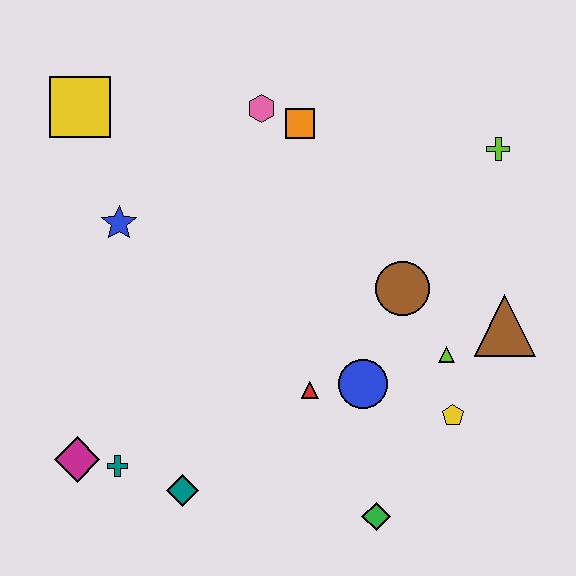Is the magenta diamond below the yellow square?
Yes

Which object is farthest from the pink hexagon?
The green diamond is farthest from the pink hexagon.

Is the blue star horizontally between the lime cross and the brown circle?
No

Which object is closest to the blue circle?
The red triangle is closest to the blue circle.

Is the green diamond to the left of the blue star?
No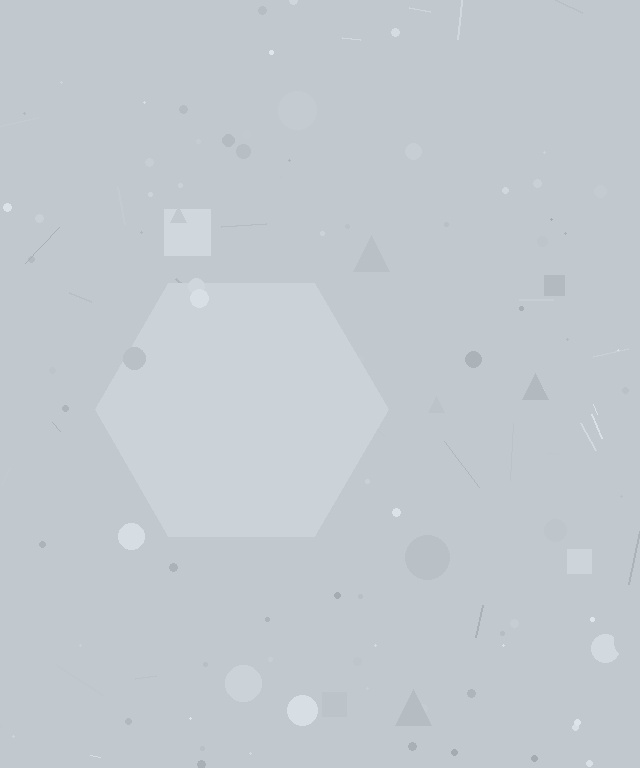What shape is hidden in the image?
A hexagon is hidden in the image.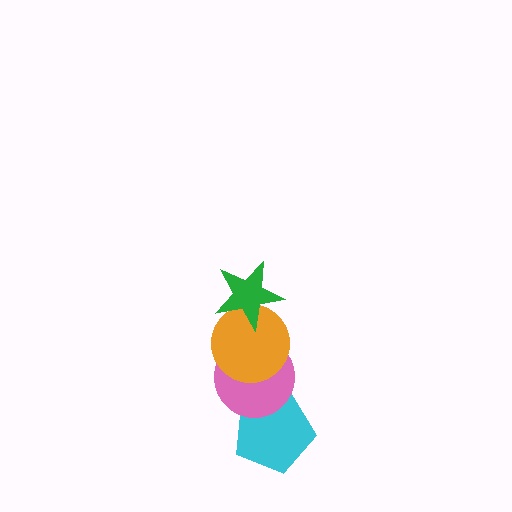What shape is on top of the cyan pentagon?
The pink circle is on top of the cyan pentagon.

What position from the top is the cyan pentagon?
The cyan pentagon is 4th from the top.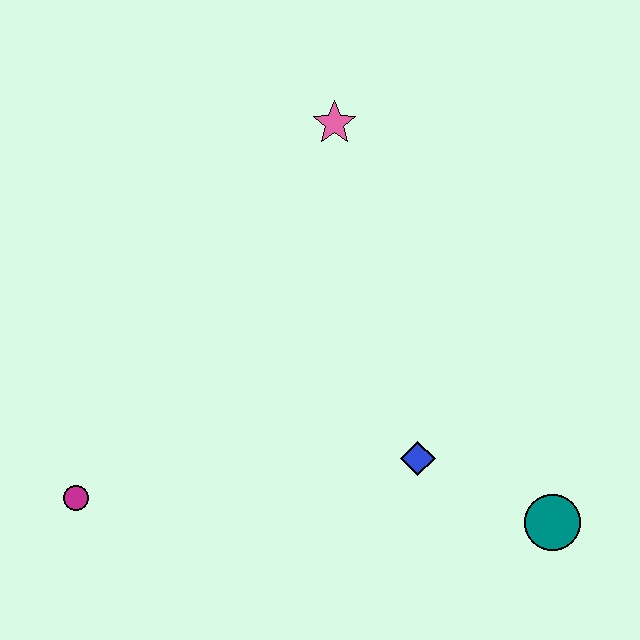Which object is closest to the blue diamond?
The teal circle is closest to the blue diamond.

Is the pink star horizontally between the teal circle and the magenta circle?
Yes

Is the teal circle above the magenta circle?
No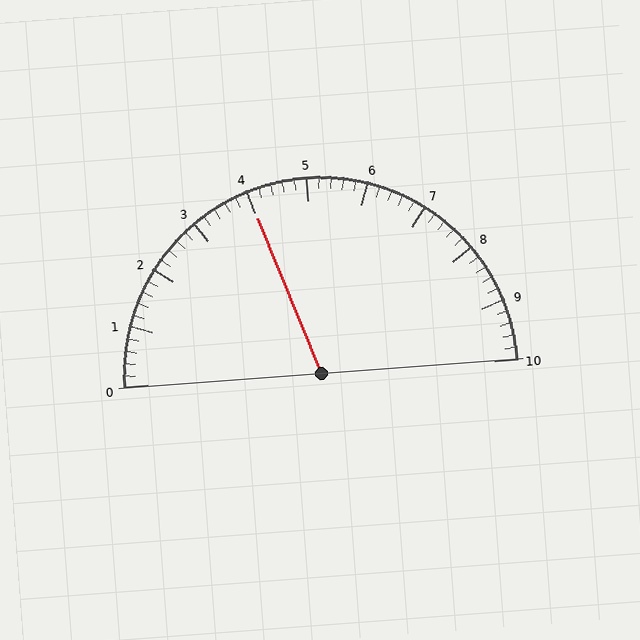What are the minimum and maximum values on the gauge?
The gauge ranges from 0 to 10.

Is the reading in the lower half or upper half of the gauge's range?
The reading is in the lower half of the range (0 to 10).